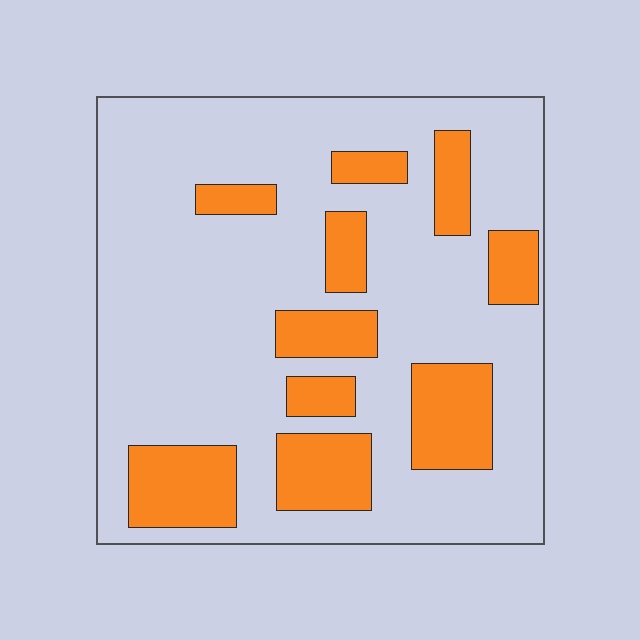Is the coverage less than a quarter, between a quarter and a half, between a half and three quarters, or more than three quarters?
Less than a quarter.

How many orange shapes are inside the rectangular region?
10.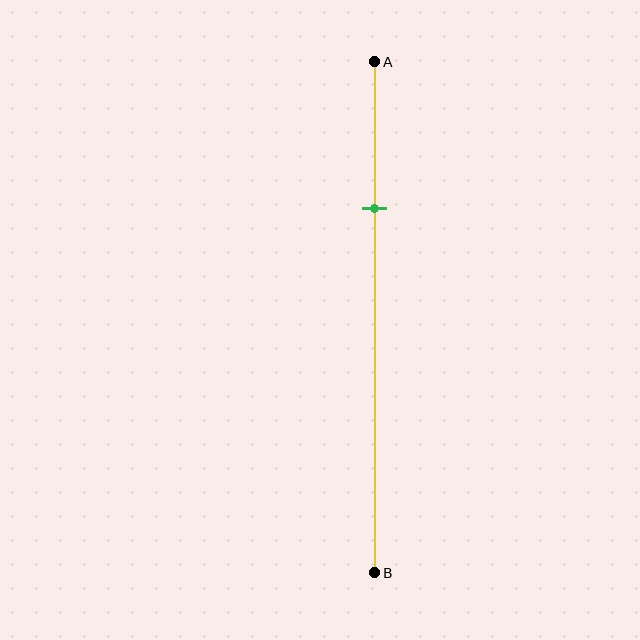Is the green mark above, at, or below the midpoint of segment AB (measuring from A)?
The green mark is above the midpoint of segment AB.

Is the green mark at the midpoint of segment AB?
No, the mark is at about 30% from A, not at the 50% midpoint.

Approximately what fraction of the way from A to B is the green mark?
The green mark is approximately 30% of the way from A to B.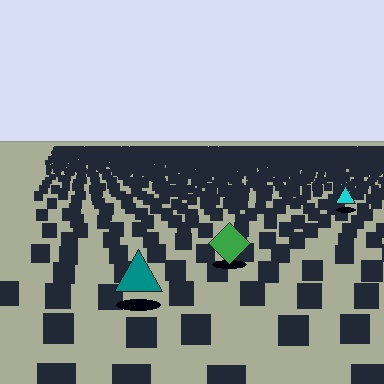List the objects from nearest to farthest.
From nearest to farthest: the teal triangle, the green diamond, the cyan triangle.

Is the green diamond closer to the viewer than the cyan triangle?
Yes. The green diamond is closer — you can tell from the texture gradient: the ground texture is coarser near it.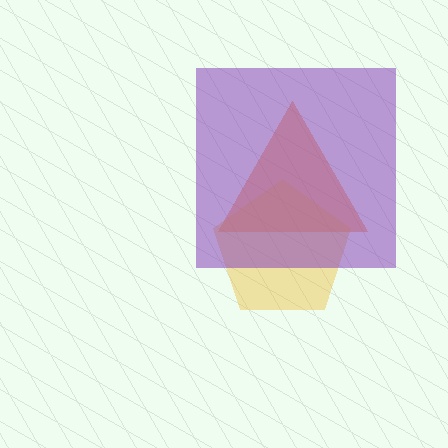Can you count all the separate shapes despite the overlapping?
Yes, there are 3 separate shapes.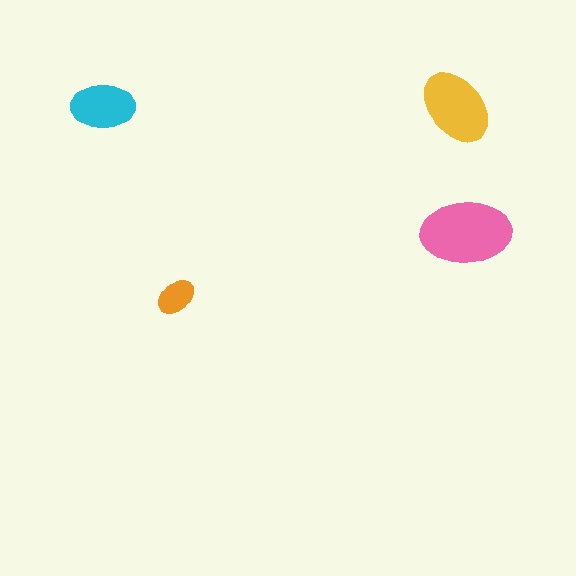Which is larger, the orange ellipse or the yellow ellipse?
The yellow one.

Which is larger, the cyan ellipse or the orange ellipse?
The cyan one.